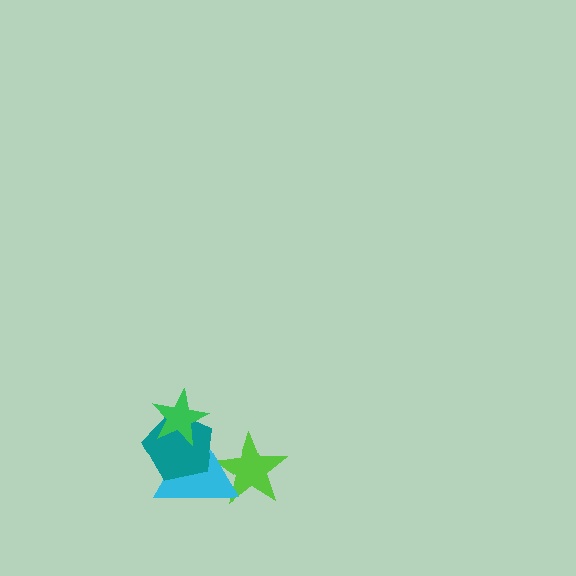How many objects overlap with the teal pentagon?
2 objects overlap with the teal pentagon.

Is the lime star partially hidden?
Yes, it is partially covered by another shape.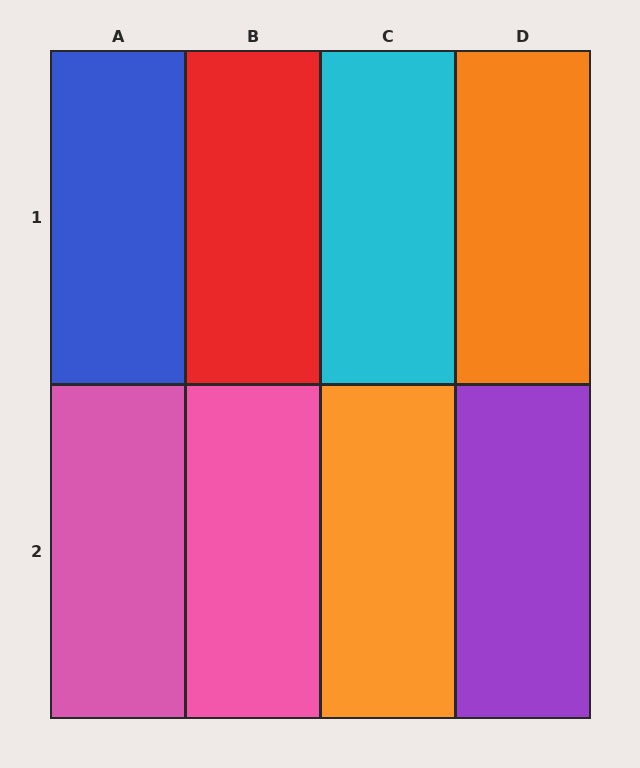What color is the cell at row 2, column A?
Pink.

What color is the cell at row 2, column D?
Purple.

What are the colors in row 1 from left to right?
Blue, red, cyan, orange.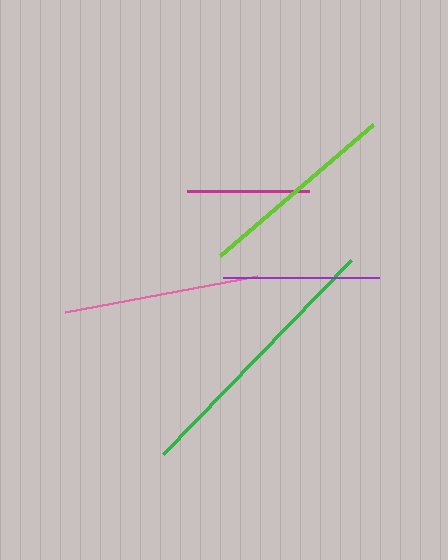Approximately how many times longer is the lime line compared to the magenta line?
The lime line is approximately 1.6 times the length of the magenta line.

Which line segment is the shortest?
The magenta line is the shortest at approximately 122 pixels.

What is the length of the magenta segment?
The magenta segment is approximately 122 pixels long.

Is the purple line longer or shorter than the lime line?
The lime line is longer than the purple line.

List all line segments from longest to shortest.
From longest to shortest: green, lime, pink, purple, magenta.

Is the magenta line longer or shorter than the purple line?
The purple line is longer than the magenta line.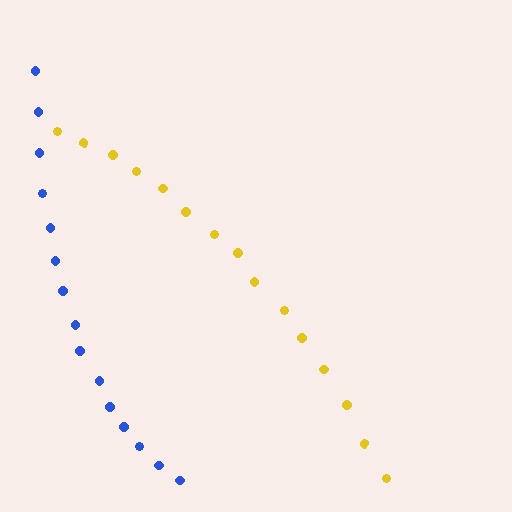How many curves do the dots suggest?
There are 2 distinct paths.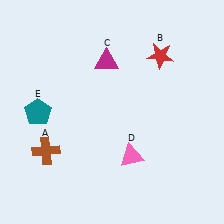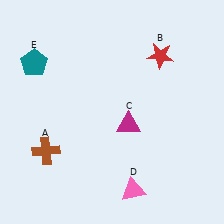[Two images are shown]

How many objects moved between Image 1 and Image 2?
3 objects moved between the two images.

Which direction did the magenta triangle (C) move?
The magenta triangle (C) moved down.